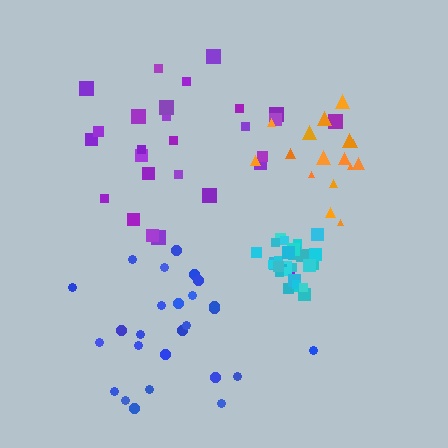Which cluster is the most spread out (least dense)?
Purple.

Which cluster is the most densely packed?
Cyan.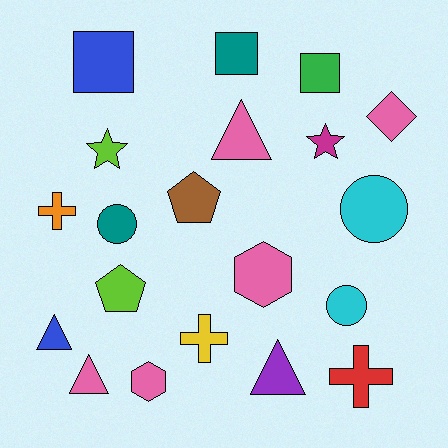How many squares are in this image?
There are 3 squares.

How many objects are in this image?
There are 20 objects.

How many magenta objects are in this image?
There is 1 magenta object.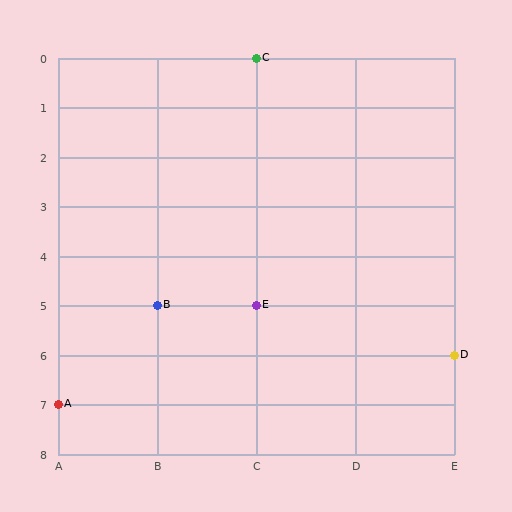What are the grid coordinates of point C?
Point C is at grid coordinates (C, 0).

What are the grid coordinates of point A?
Point A is at grid coordinates (A, 7).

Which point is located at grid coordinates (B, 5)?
Point B is at (B, 5).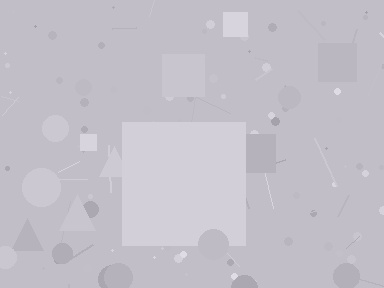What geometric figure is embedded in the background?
A square is embedded in the background.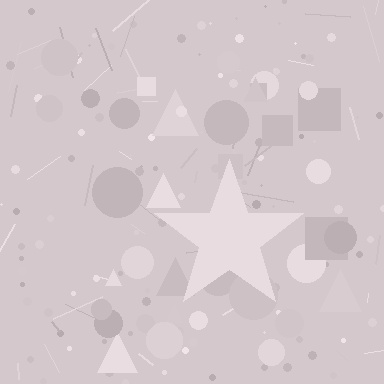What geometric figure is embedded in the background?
A star is embedded in the background.